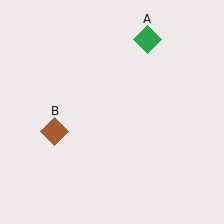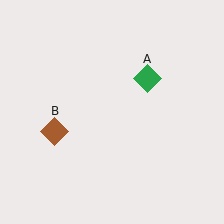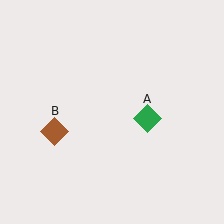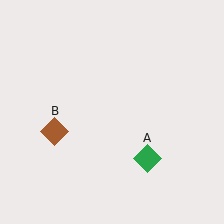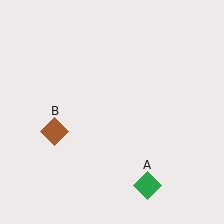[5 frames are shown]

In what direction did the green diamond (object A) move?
The green diamond (object A) moved down.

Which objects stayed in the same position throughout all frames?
Brown diamond (object B) remained stationary.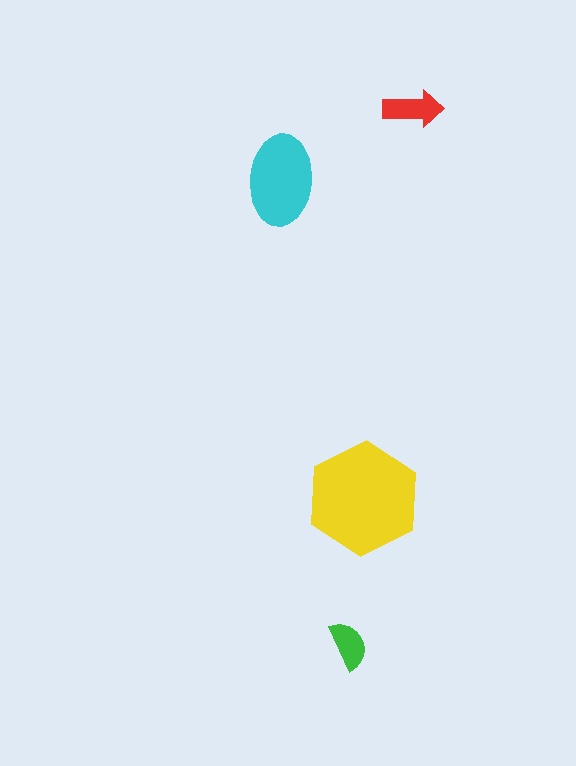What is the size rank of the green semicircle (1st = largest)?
4th.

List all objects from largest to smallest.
The yellow hexagon, the cyan ellipse, the red arrow, the green semicircle.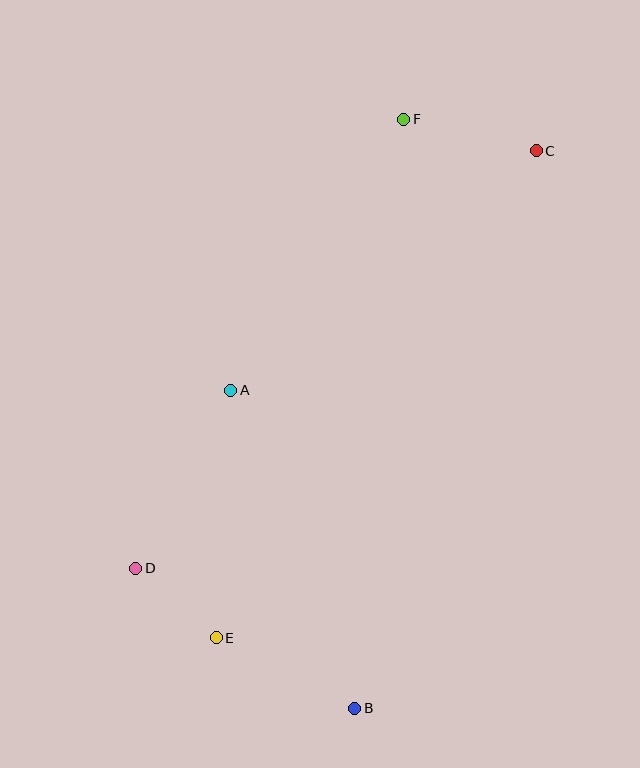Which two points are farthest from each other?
Points B and F are farthest from each other.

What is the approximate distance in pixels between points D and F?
The distance between D and F is approximately 523 pixels.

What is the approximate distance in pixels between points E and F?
The distance between E and F is approximately 551 pixels.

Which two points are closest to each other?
Points D and E are closest to each other.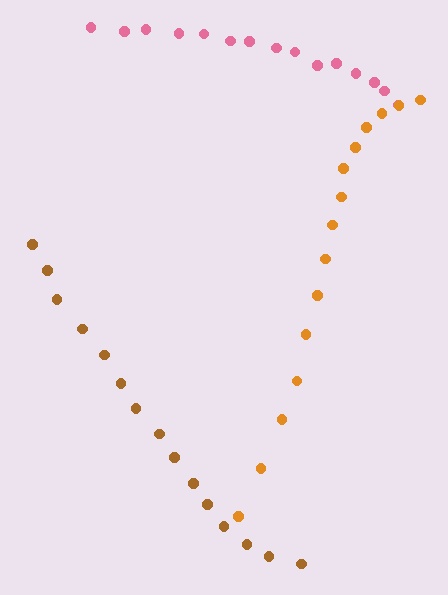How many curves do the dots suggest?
There are 3 distinct paths.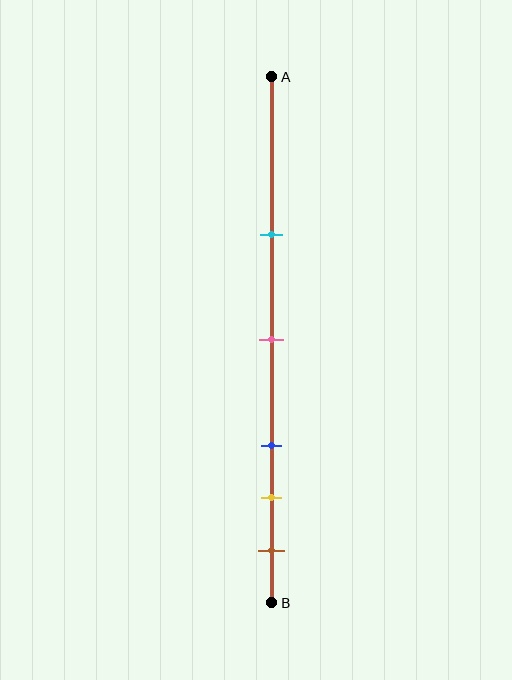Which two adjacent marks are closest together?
The yellow and brown marks are the closest adjacent pair.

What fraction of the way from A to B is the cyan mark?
The cyan mark is approximately 30% (0.3) of the way from A to B.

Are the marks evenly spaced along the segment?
No, the marks are not evenly spaced.